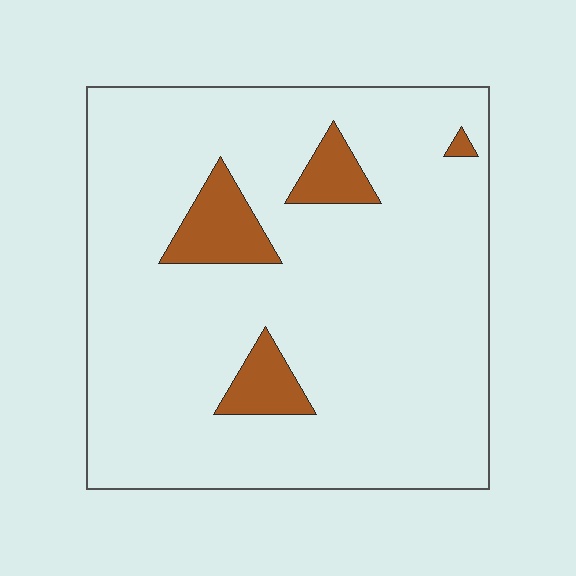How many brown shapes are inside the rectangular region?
4.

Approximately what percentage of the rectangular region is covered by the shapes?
Approximately 10%.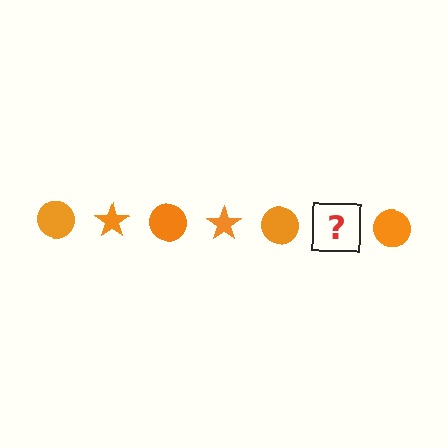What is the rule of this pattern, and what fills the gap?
The rule is that the pattern cycles through circle, star shapes in orange. The gap should be filled with an orange star.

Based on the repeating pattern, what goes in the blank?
The blank should be an orange star.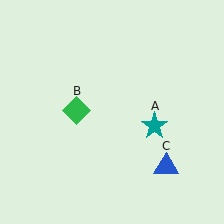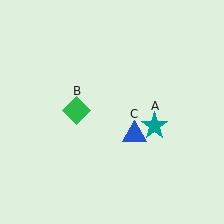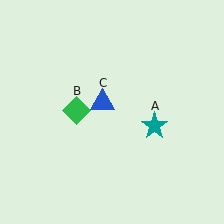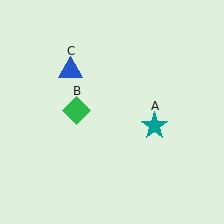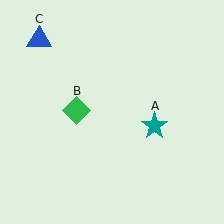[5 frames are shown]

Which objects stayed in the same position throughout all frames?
Teal star (object A) and green diamond (object B) remained stationary.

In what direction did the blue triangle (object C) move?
The blue triangle (object C) moved up and to the left.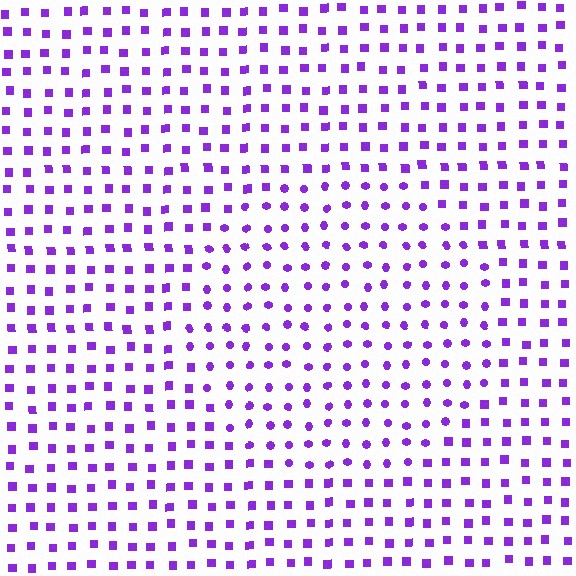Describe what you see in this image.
The image is filled with small purple elements arranged in a uniform grid. A circle-shaped region contains circles, while the surrounding area contains squares. The boundary is defined purely by the change in element shape.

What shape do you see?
I see a circle.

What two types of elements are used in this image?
The image uses circles inside the circle region and squares outside it.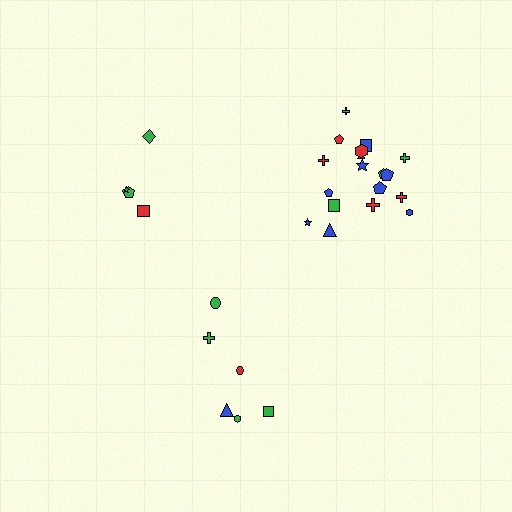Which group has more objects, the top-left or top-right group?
The top-right group.